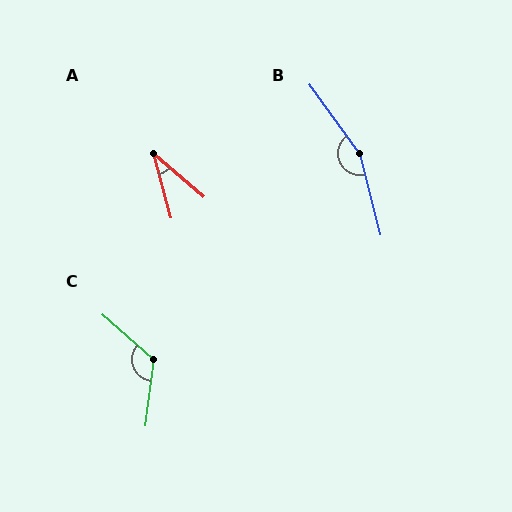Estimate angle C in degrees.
Approximately 125 degrees.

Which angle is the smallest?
A, at approximately 34 degrees.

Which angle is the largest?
B, at approximately 159 degrees.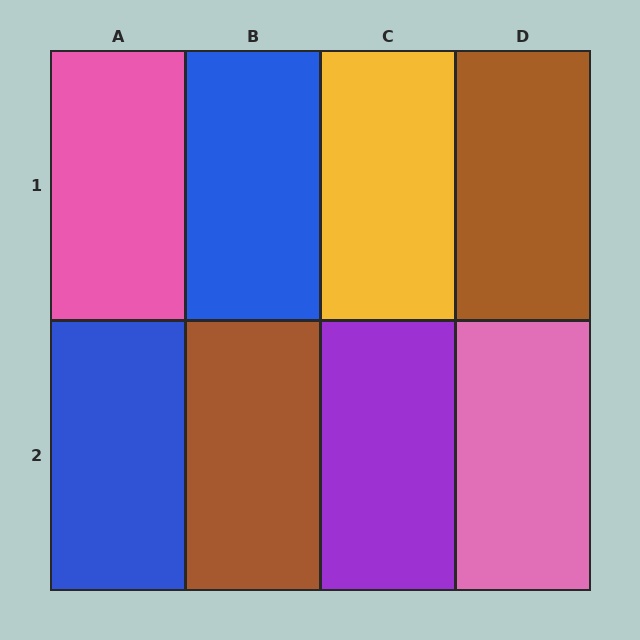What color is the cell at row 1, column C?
Yellow.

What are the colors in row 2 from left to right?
Blue, brown, purple, pink.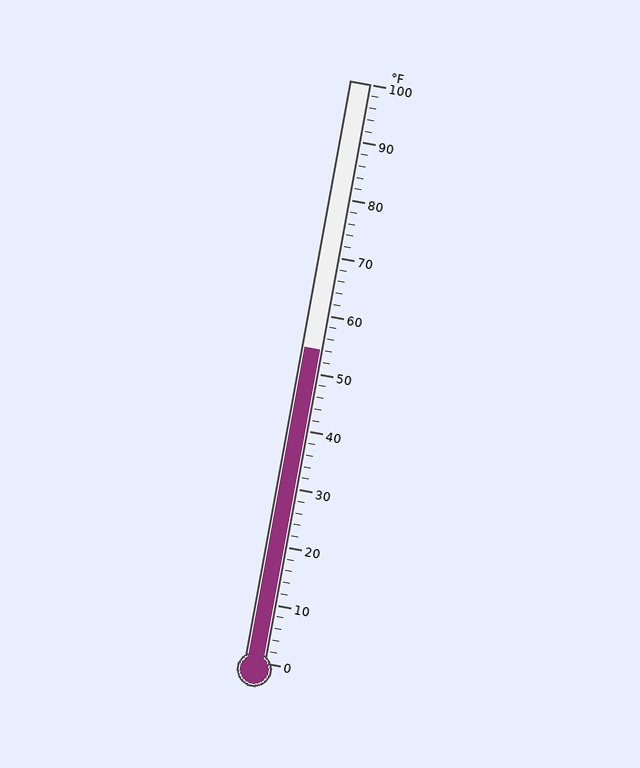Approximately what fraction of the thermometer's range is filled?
The thermometer is filled to approximately 55% of its range.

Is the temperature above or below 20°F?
The temperature is above 20°F.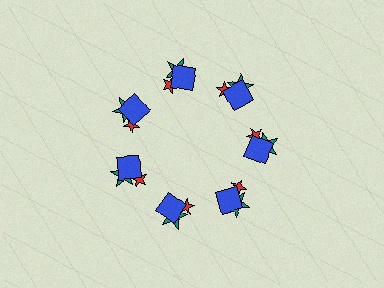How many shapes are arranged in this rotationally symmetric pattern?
There are 21 shapes, arranged in 7 groups of 3.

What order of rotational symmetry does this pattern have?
This pattern has 7-fold rotational symmetry.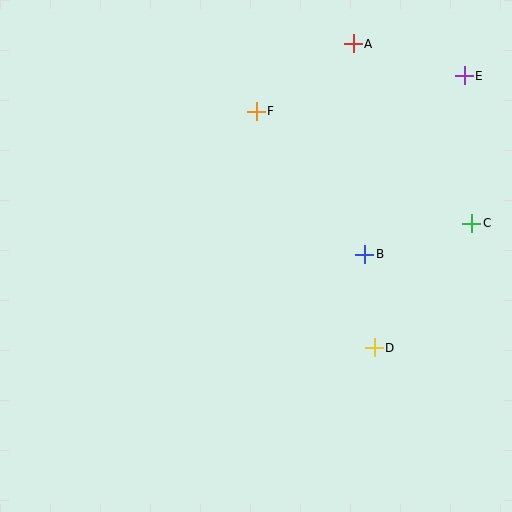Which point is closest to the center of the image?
Point B at (365, 254) is closest to the center.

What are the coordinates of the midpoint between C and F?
The midpoint between C and F is at (364, 167).